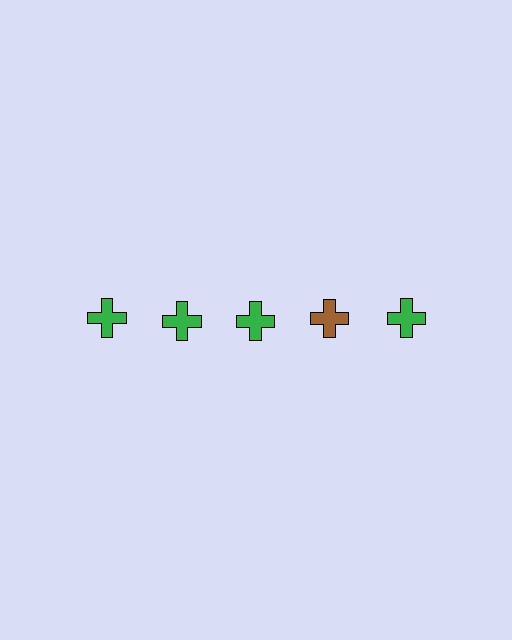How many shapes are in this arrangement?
There are 5 shapes arranged in a grid pattern.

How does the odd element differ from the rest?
It has a different color: brown instead of green.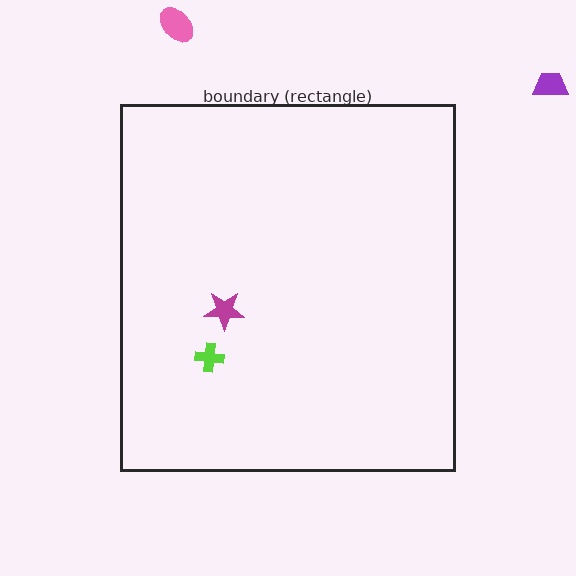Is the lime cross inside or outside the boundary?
Inside.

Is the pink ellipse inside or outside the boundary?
Outside.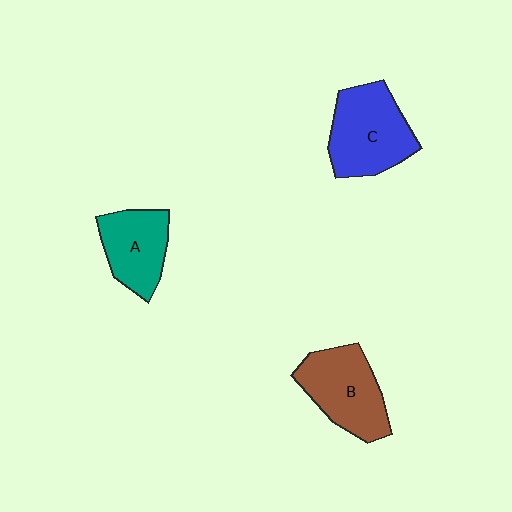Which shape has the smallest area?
Shape A (teal).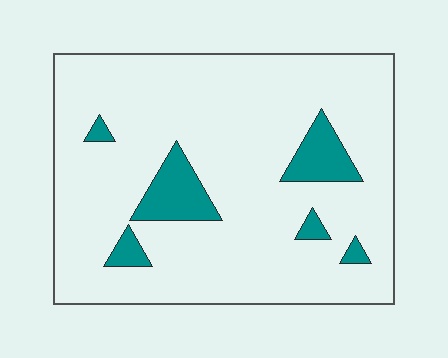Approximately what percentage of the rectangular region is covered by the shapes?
Approximately 10%.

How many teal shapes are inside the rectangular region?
6.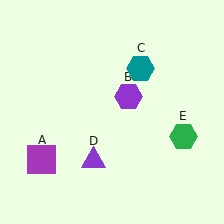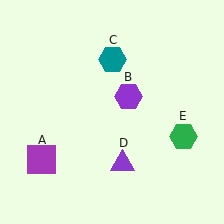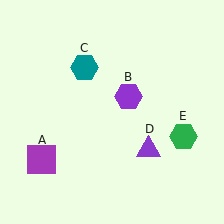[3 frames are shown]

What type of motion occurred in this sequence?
The teal hexagon (object C), purple triangle (object D) rotated counterclockwise around the center of the scene.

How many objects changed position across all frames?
2 objects changed position: teal hexagon (object C), purple triangle (object D).